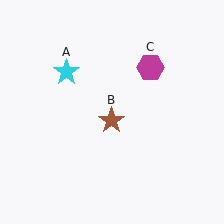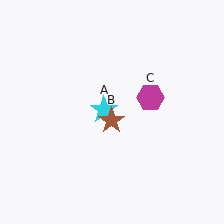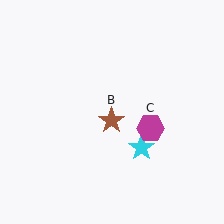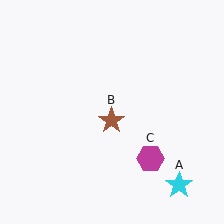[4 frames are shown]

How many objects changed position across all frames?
2 objects changed position: cyan star (object A), magenta hexagon (object C).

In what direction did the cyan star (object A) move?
The cyan star (object A) moved down and to the right.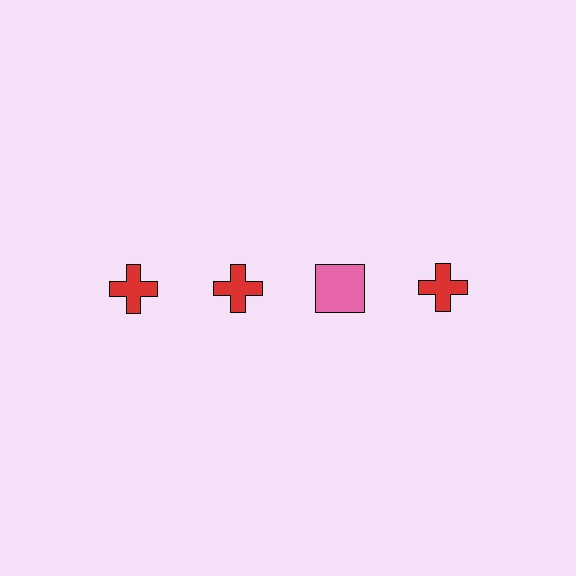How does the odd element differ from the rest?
It differs in both color (pink instead of red) and shape (square instead of cross).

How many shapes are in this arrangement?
There are 4 shapes arranged in a grid pattern.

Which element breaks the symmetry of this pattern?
The pink square in the top row, center column breaks the symmetry. All other shapes are red crosses.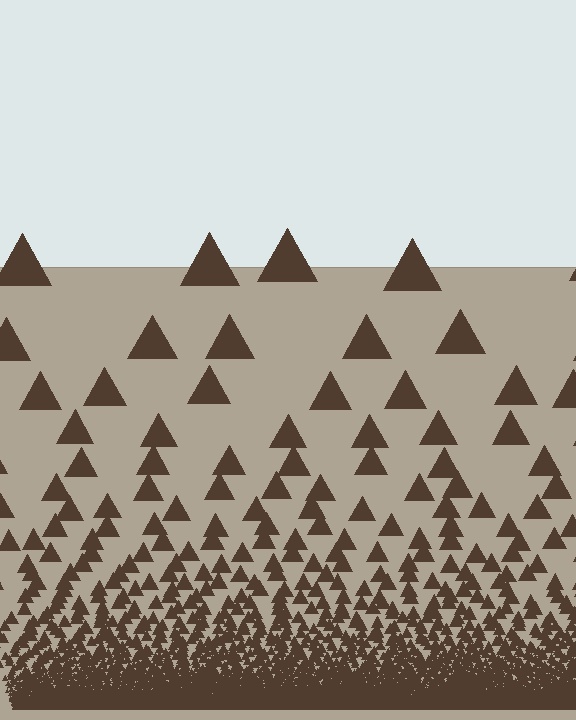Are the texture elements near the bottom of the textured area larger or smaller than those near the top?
Smaller. The gradient is inverted — elements near the bottom are smaller and denser.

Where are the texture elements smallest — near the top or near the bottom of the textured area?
Near the bottom.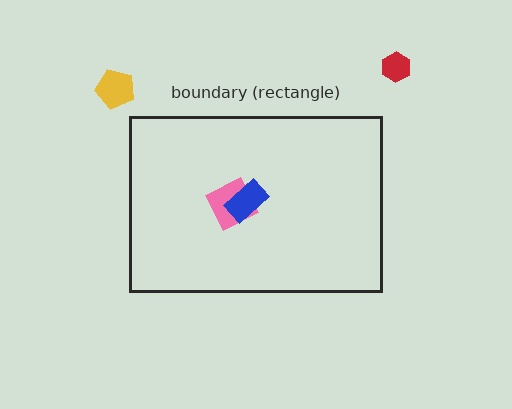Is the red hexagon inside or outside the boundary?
Outside.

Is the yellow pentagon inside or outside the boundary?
Outside.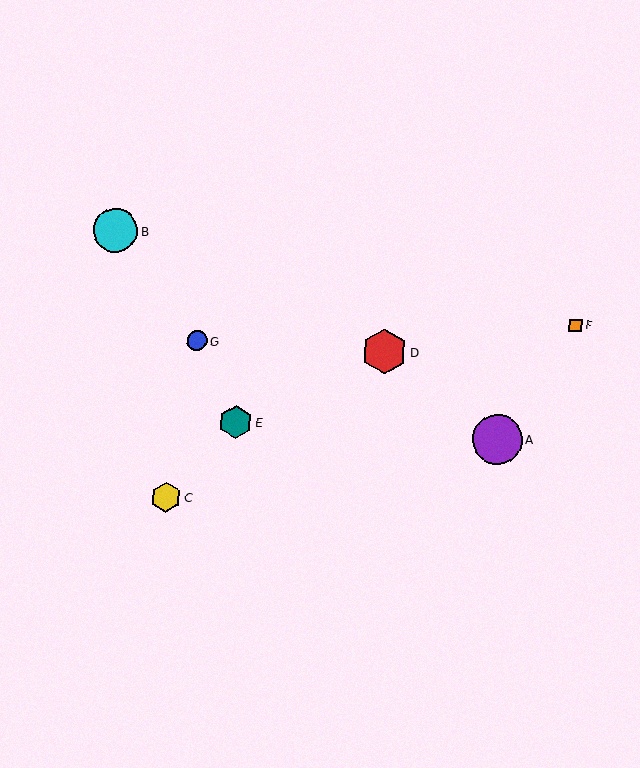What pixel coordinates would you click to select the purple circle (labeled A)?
Click at (497, 439) to select the purple circle A.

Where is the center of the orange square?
The center of the orange square is at (576, 325).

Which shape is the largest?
The purple circle (labeled A) is the largest.